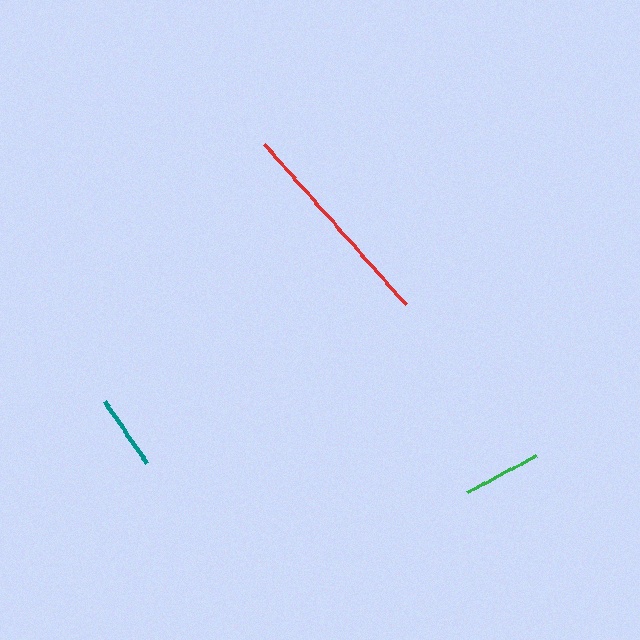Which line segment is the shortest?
The teal line is the shortest at approximately 76 pixels.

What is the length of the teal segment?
The teal segment is approximately 76 pixels long.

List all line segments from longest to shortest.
From longest to shortest: red, green, teal.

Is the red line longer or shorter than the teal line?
The red line is longer than the teal line.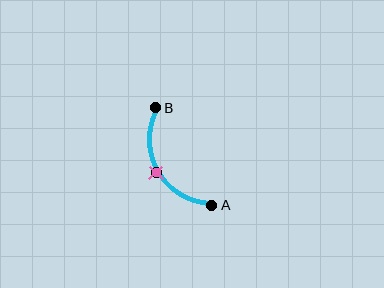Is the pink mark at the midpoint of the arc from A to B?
Yes. The pink mark lies on the arc at equal arc-length from both A and B — it is the arc midpoint.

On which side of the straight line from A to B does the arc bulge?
The arc bulges to the left of the straight line connecting A and B.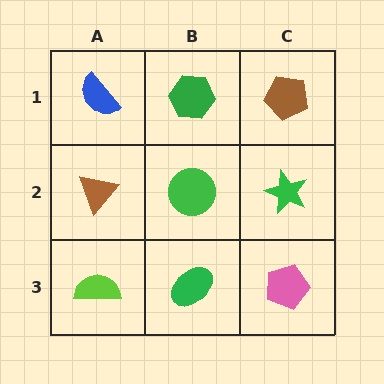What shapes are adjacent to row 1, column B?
A green circle (row 2, column B), a blue semicircle (row 1, column A), a brown pentagon (row 1, column C).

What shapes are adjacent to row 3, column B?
A green circle (row 2, column B), a lime semicircle (row 3, column A), a pink pentagon (row 3, column C).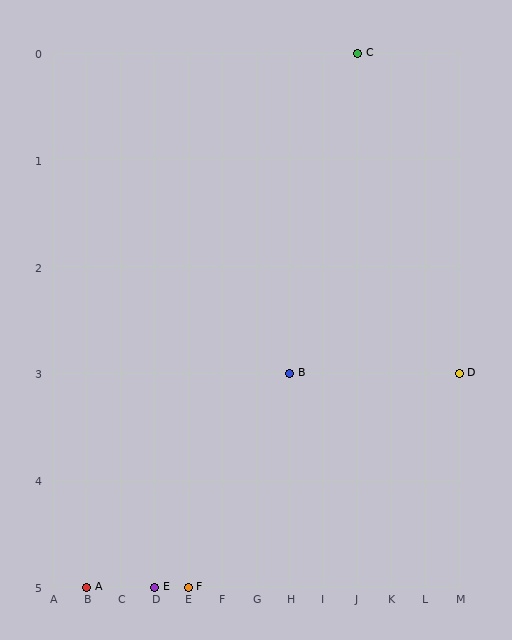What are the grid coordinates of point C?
Point C is at grid coordinates (J, 0).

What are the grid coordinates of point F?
Point F is at grid coordinates (E, 5).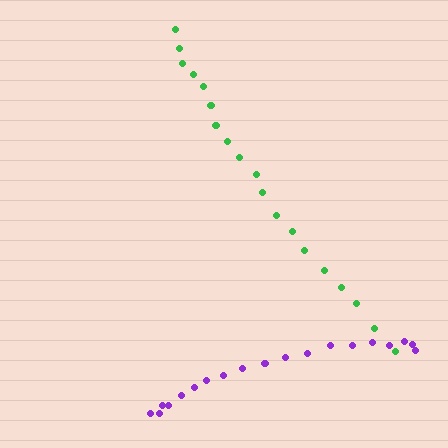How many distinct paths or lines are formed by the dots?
There are 2 distinct paths.